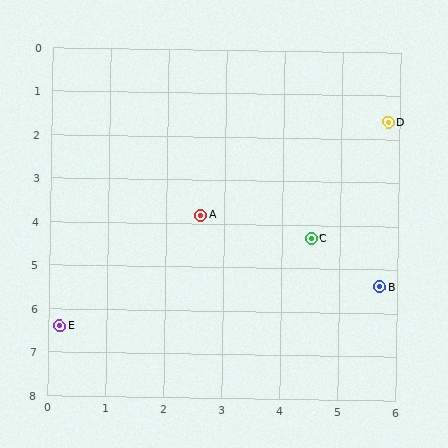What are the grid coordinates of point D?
Point D is at approximately (5.8, 1.6).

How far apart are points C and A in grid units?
Points C and A are about 2.0 grid units apart.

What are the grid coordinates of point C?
Point C is at approximately (4.5, 4.3).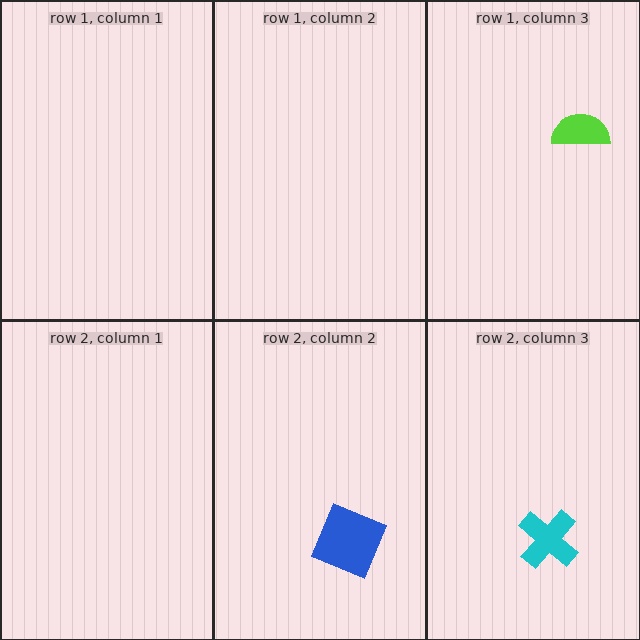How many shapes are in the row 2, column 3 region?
1.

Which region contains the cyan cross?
The row 2, column 3 region.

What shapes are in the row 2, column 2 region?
The blue square.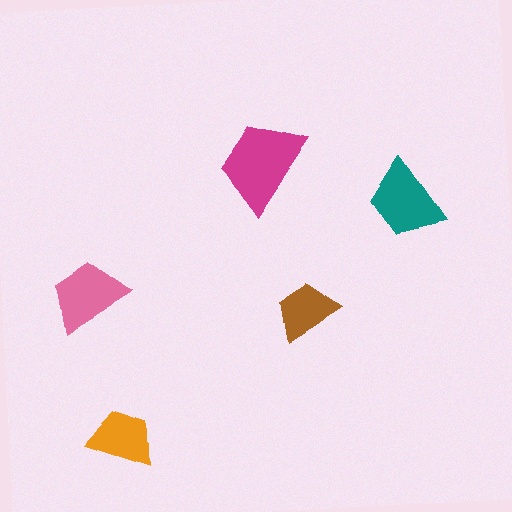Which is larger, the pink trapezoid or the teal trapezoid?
The teal one.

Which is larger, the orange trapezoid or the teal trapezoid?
The teal one.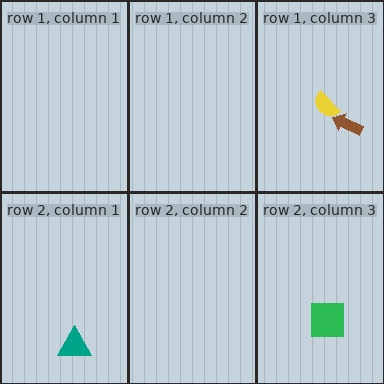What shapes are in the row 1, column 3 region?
The brown arrow, the yellow semicircle.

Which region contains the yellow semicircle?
The row 1, column 3 region.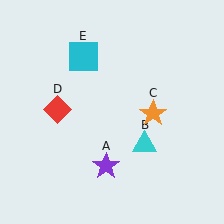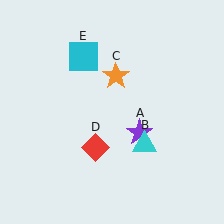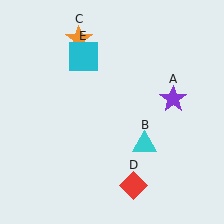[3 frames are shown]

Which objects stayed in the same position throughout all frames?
Cyan triangle (object B) and cyan square (object E) remained stationary.